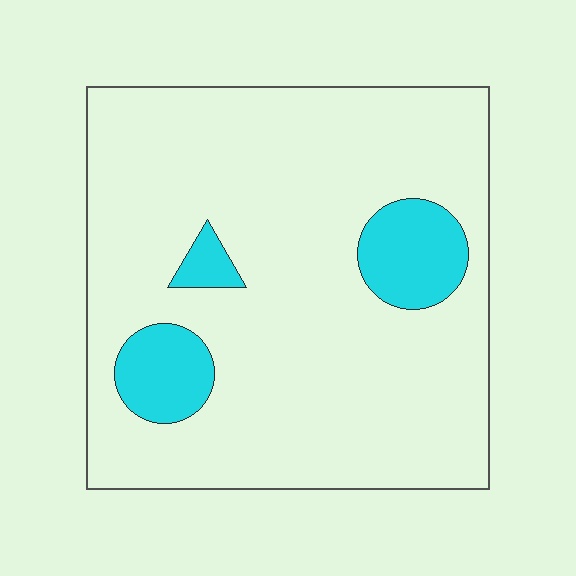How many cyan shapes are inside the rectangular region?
3.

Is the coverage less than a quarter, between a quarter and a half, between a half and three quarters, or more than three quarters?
Less than a quarter.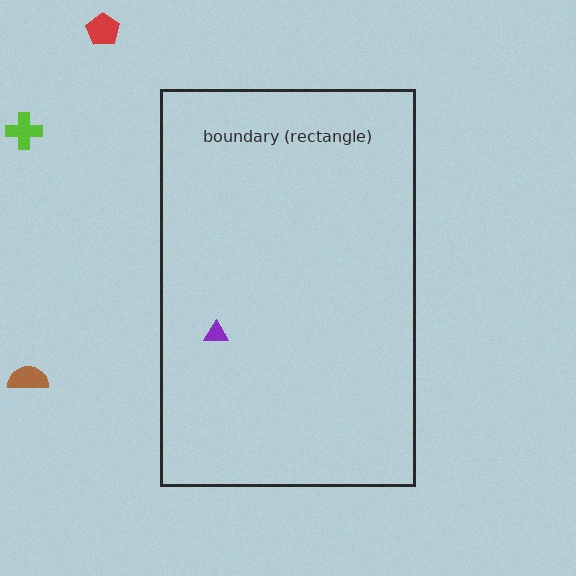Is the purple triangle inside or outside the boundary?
Inside.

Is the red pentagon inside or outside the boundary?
Outside.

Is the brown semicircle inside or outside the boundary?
Outside.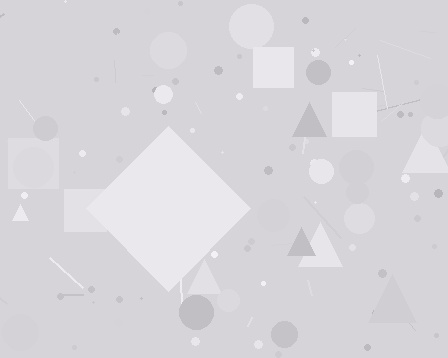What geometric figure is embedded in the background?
A diamond is embedded in the background.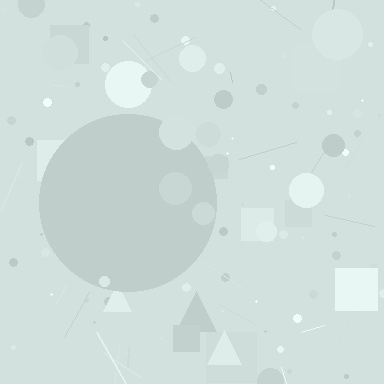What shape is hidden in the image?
A circle is hidden in the image.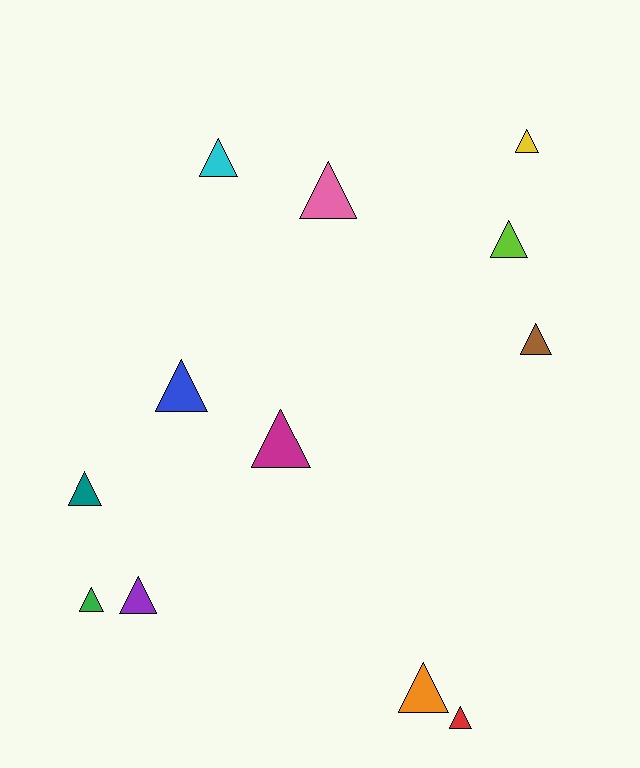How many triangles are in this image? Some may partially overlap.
There are 12 triangles.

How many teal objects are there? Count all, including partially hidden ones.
There is 1 teal object.